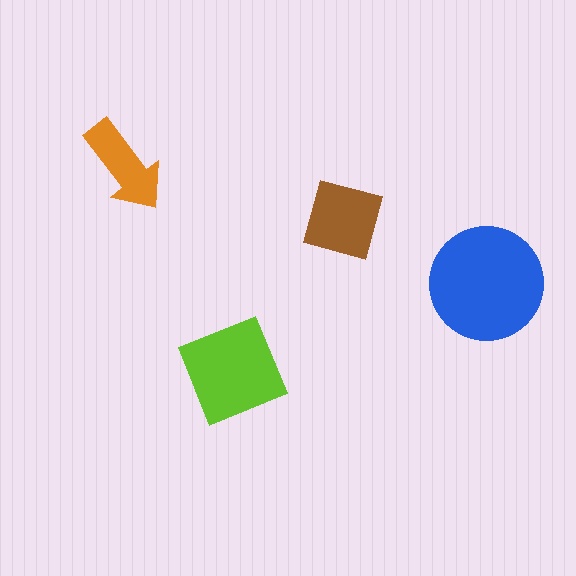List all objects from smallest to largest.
The orange arrow, the brown square, the lime diamond, the blue circle.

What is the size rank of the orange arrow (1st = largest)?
4th.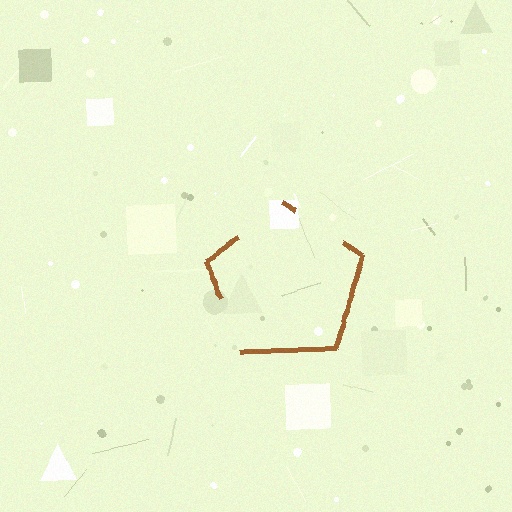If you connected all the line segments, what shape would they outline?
They would outline a pentagon.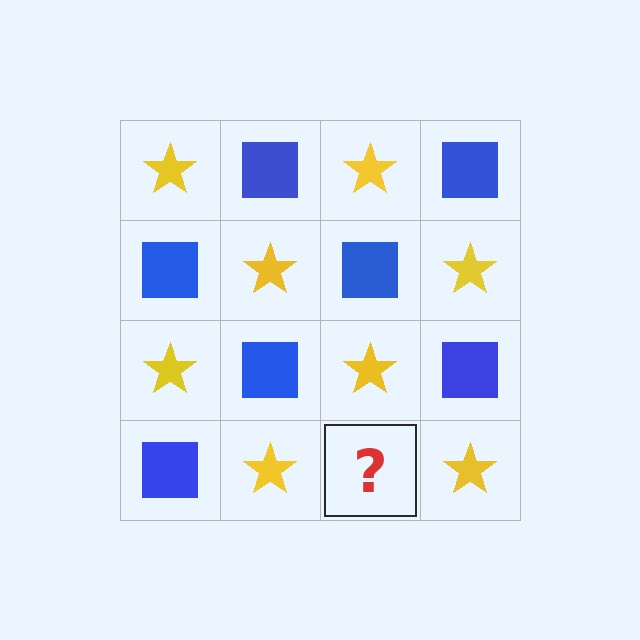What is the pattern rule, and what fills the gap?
The rule is that it alternates yellow star and blue square in a checkerboard pattern. The gap should be filled with a blue square.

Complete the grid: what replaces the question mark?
The question mark should be replaced with a blue square.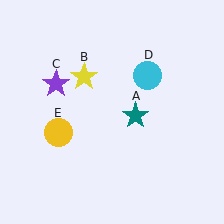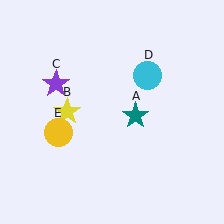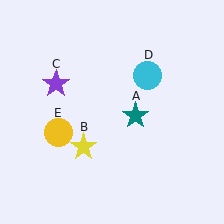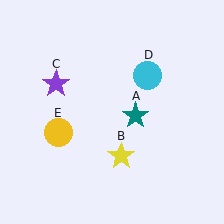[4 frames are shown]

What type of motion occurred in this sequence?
The yellow star (object B) rotated counterclockwise around the center of the scene.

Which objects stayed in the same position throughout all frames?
Teal star (object A) and purple star (object C) and cyan circle (object D) and yellow circle (object E) remained stationary.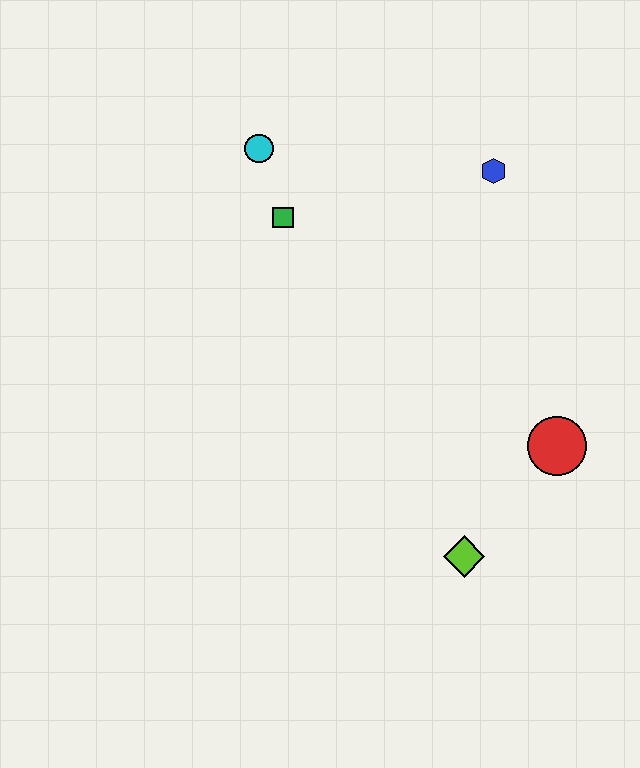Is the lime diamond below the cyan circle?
Yes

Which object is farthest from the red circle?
The cyan circle is farthest from the red circle.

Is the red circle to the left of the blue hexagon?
No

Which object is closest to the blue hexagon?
The green square is closest to the blue hexagon.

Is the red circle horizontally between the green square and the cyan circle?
No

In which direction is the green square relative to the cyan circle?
The green square is below the cyan circle.